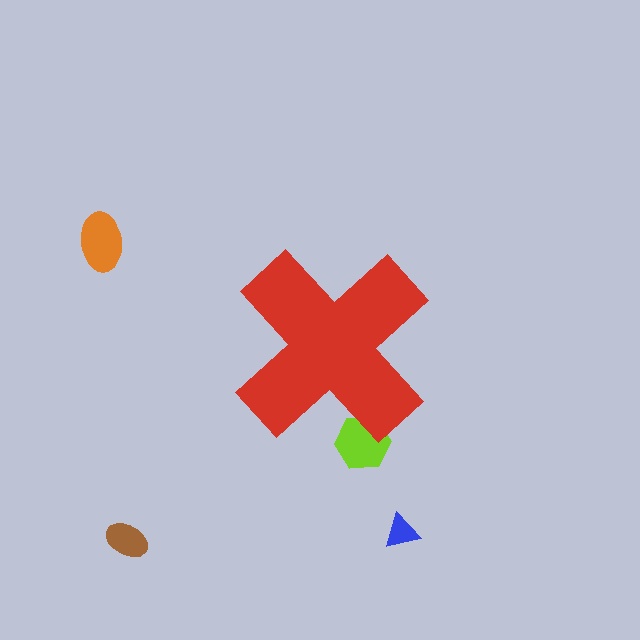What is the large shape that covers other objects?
A red cross.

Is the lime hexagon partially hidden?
Yes, the lime hexagon is partially hidden behind the red cross.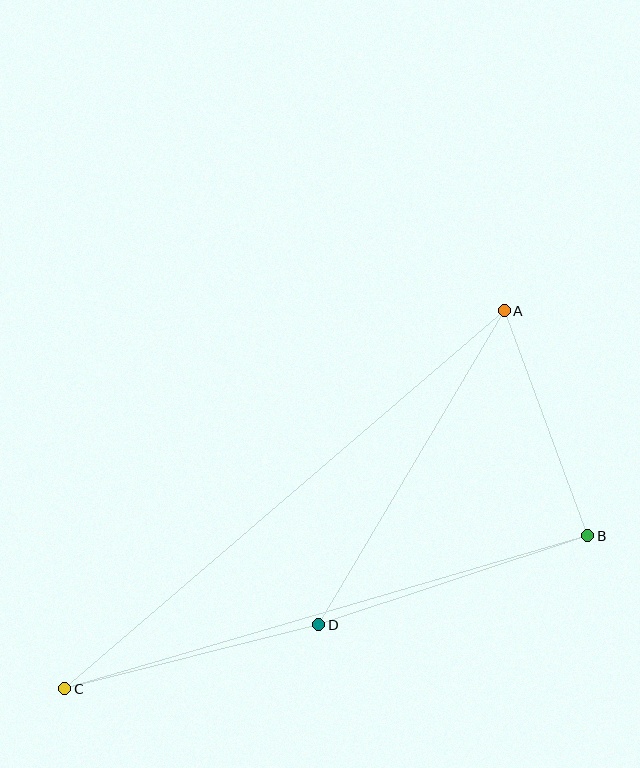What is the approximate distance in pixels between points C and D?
The distance between C and D is approximately 262 pixels.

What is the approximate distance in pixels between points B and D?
The distance between B and D is approximately 284 pixels.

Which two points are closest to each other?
Points A and B are closest to each other.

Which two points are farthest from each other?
Points A and C are farthest from each other.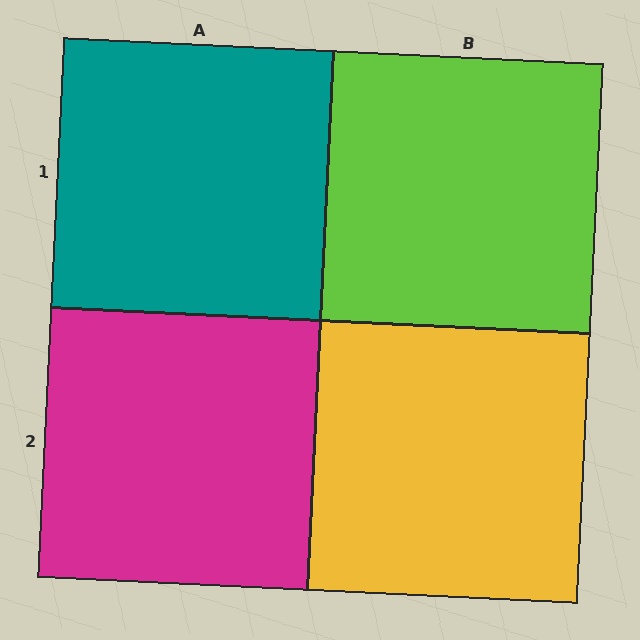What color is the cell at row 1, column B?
Lime.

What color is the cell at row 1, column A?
Teal.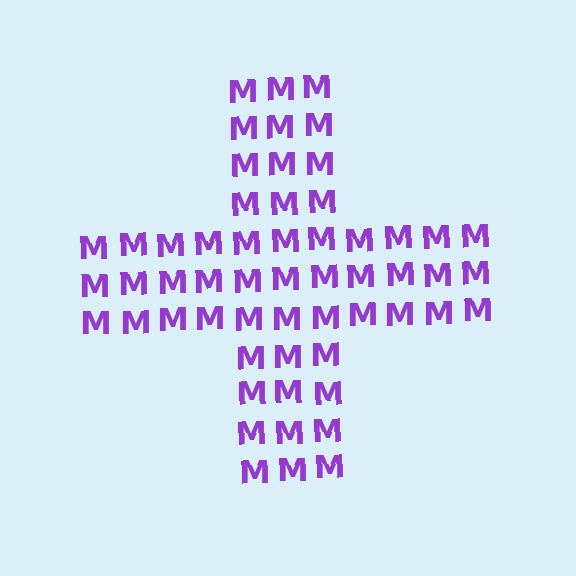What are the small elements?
The small elements are letter M's.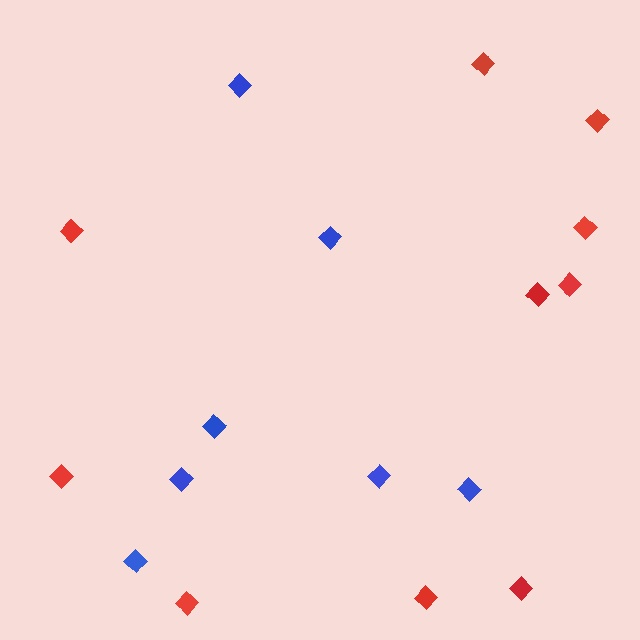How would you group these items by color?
There are 2 groups: one group of blue diamonds (7) and one group of red diamonds (10).